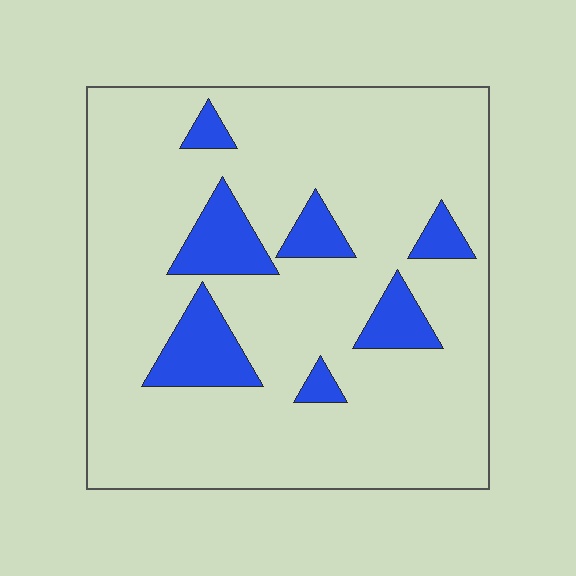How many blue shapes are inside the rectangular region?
7.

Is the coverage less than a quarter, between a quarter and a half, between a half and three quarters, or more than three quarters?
Less than a quarter.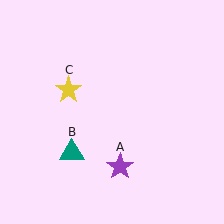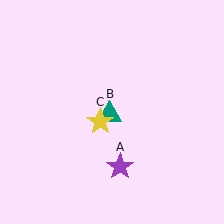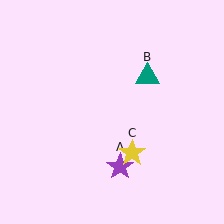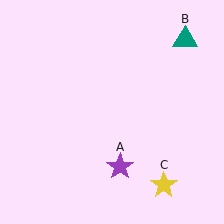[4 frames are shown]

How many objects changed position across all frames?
2 objects changed position: teal triangle (object B), yellow star (object C).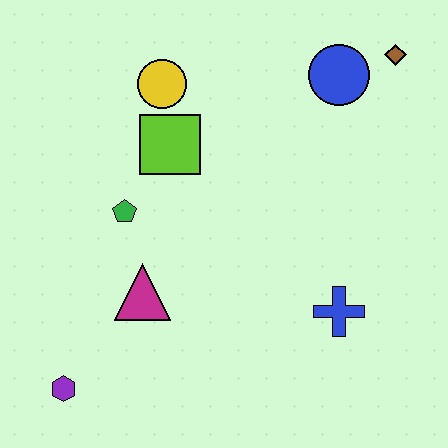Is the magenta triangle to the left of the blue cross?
Yes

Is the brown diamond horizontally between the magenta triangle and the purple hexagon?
No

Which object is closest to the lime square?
The yellow circle is closest to the lime square.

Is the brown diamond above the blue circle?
Yes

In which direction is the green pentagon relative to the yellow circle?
The green pentagon is below the yellow circle.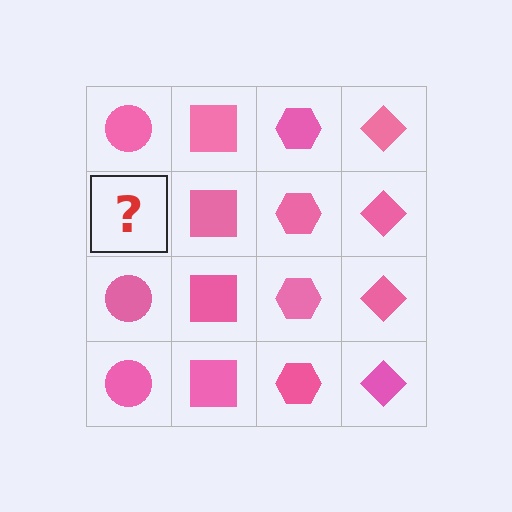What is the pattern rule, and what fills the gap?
The rule is that each column has a consistent shape. The gap should be filled with a pink circle.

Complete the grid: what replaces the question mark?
The question mark should be replaced with a pink circle.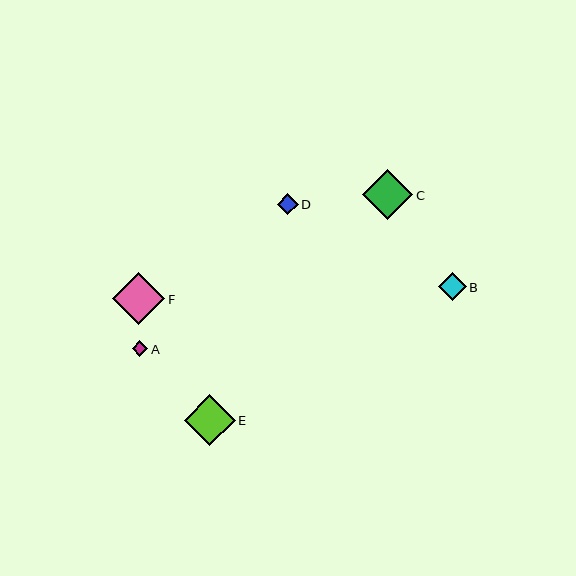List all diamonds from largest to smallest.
From largest to smallest: F, E, C, B, D, A.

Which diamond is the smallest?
Diamond A is the smallest with a size of approximately 16 pixels.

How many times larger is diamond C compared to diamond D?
Diamond C is approximately 2.4 times the size of diamond D.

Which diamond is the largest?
Diamond F is the largest with a size of approximately 52 pixels.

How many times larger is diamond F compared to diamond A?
Diamond F is approximately 3.3 times the size of diamond A.